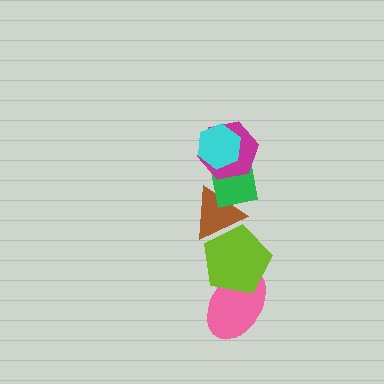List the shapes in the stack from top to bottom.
From top to bottom: the cyan hexagon, the magenta hexagon, the green rectangle, the brown triangle, the lime pentagon, the pink ellipse.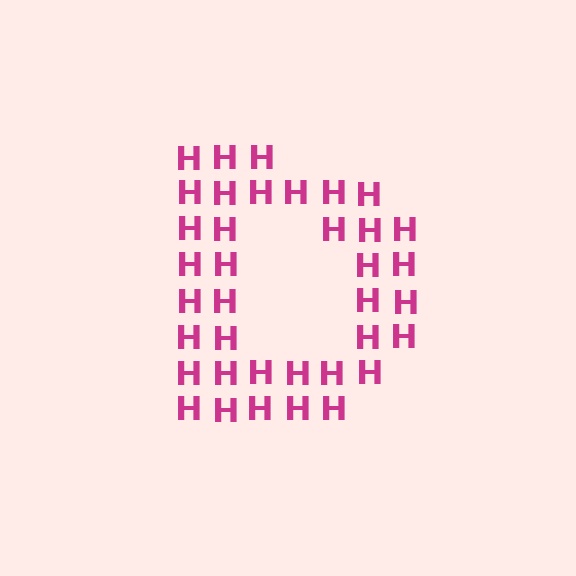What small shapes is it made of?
It is made of small letter H's.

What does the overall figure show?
The overall figure shows the letter D.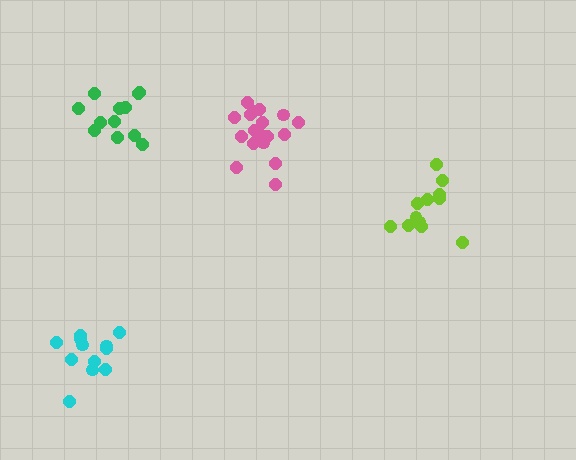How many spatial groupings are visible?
There are 4 spatial groupings.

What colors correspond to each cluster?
The clusters are colored: pink, green, cyan, lime.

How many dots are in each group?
Group 1: 18 dots, Group 2: 12 dots, Group 3: 12 dots, Group 4: 12 dots (54 total).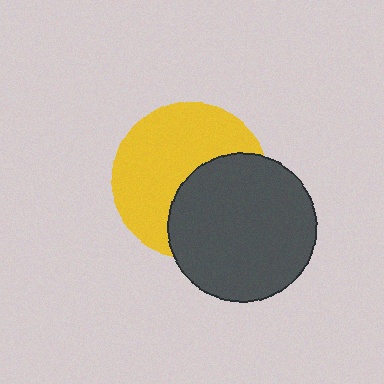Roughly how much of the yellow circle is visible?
About half of it is visible (roughly 58%).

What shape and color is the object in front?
The object in front is a dark gray circle.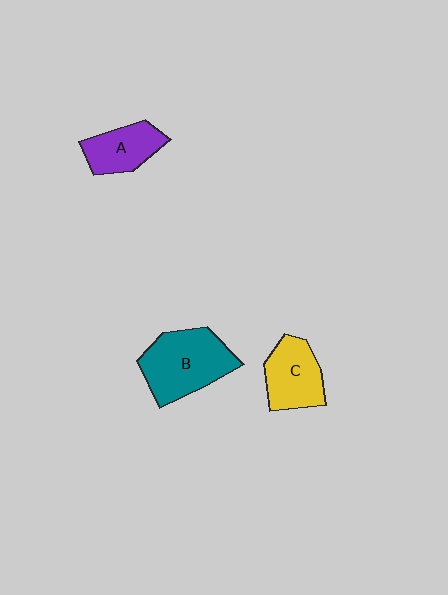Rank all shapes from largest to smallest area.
From largest to smallest: B (teal), C (yellow), A (purple).